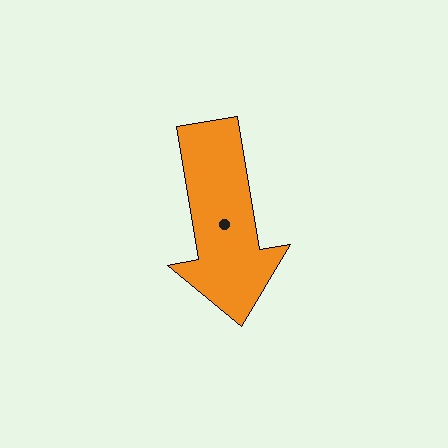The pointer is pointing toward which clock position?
Roughly 6 o'clock.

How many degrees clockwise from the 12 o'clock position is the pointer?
Approximately 170 degrees.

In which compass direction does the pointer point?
South.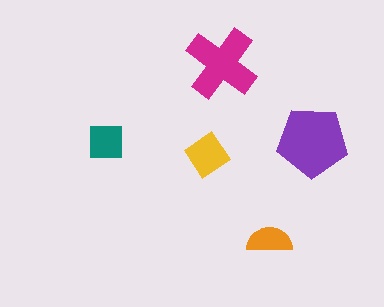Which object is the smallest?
The orange semicircle.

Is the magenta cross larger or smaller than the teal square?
Larger.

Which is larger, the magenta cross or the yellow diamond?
The magenta cross.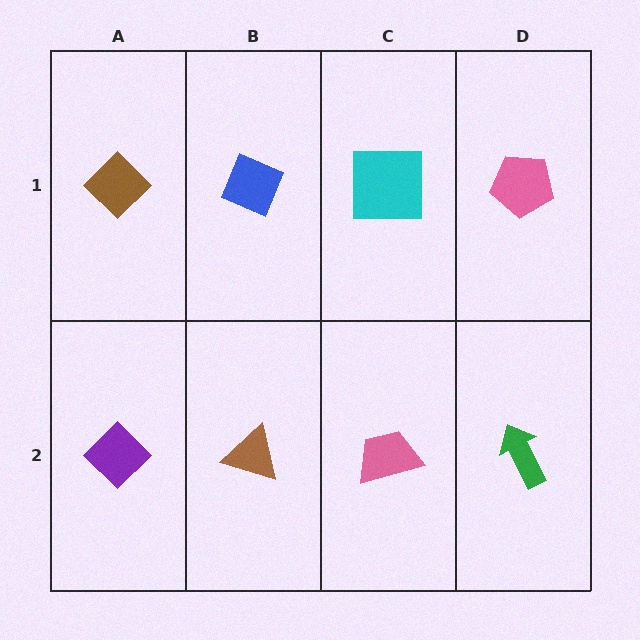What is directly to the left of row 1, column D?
A cyan square.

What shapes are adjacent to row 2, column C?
A cyan square (row 1, column C), a brown triangle (row 2, column B), a green arrow (row 2, column D).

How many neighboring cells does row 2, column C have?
3.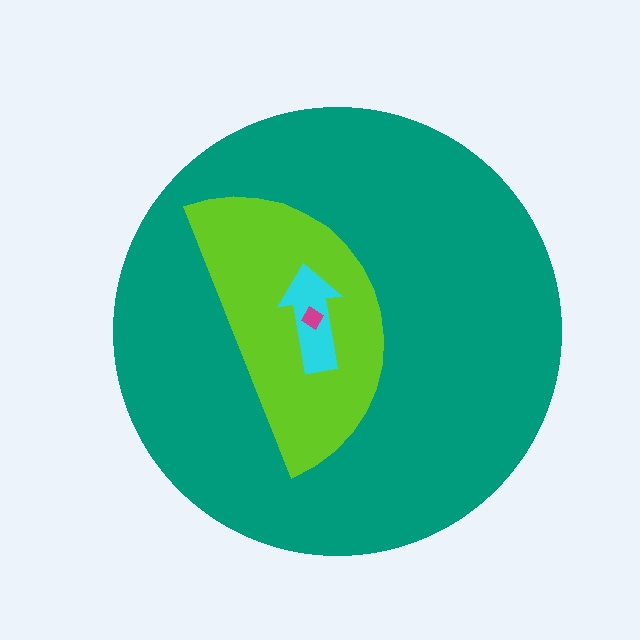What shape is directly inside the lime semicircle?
The cyan arrow.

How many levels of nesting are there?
4.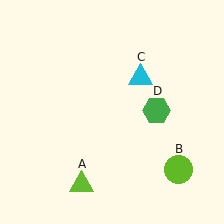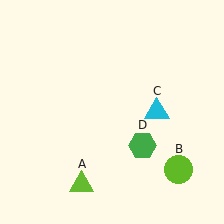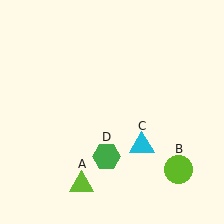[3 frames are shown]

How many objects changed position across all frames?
2 objects changed position: cyan triangle (object C), green hexagon (object D).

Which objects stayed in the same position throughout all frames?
Lime triangle (object A) and lime circle (object B) remained stationary.